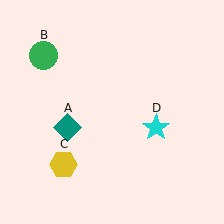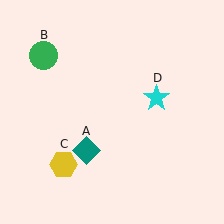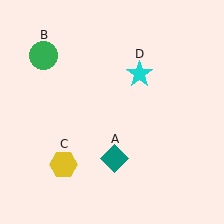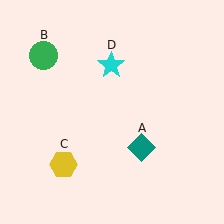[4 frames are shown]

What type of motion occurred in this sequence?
The teal diamond (object A), cyan star (object D) rotated counterclockwise around the center of the scene.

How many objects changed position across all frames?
2 objects changed position: teal diamond (object A), cyan star (object D).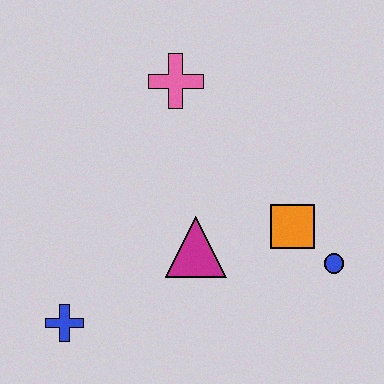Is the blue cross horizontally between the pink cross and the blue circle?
No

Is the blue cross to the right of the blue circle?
No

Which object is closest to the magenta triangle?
The orange square is closest to the magenta triangle.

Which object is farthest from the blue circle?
The blue cross is farthest from the blue circle.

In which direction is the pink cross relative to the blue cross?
The pink cross is above the blue cross.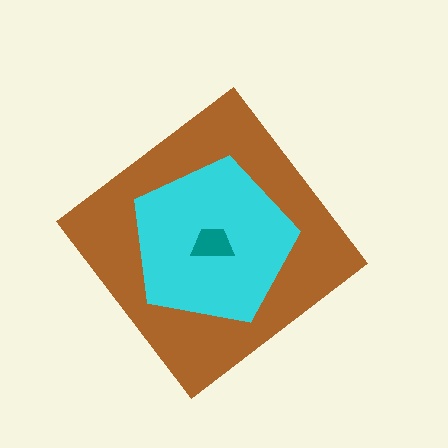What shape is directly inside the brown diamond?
The cyan pentagon.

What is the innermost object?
The teal trapezoid.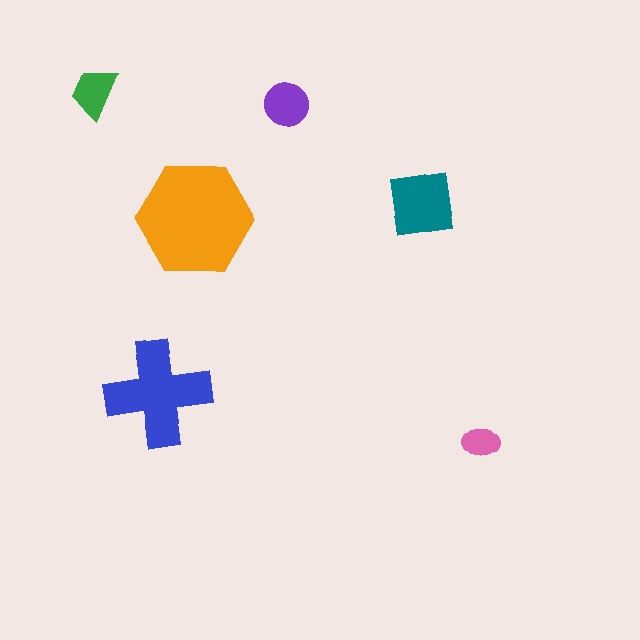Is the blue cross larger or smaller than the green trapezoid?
Larger.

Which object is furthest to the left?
The green trapezoid is leftmost.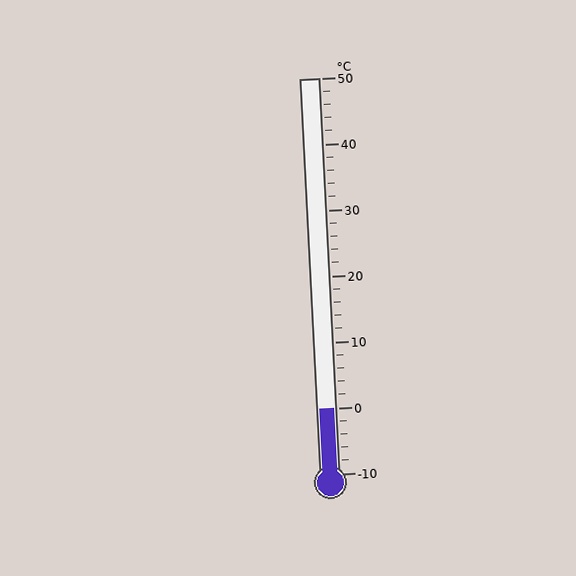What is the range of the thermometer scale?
The thermometer scale ranges from -10°C to 50°C.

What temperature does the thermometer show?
The thermometer shows approximately 0°C.